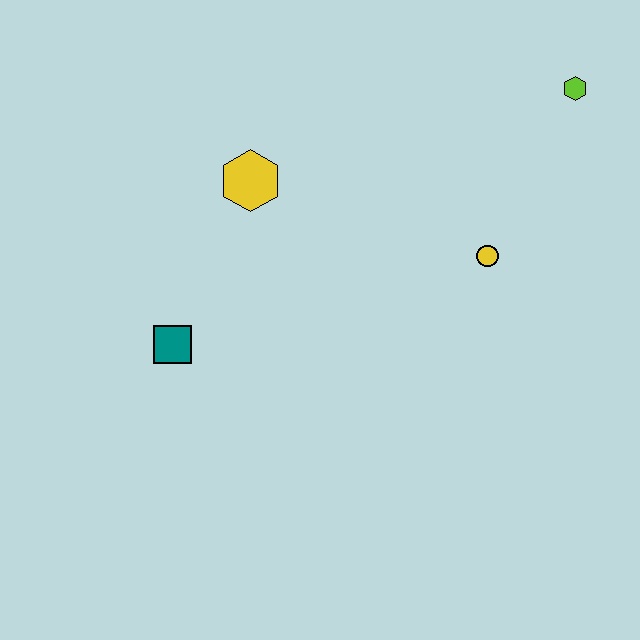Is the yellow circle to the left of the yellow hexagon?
No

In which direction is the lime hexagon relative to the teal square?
The lime hexagon is to the right of the teal square.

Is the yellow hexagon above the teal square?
Yes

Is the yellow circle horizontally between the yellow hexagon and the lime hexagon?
Yes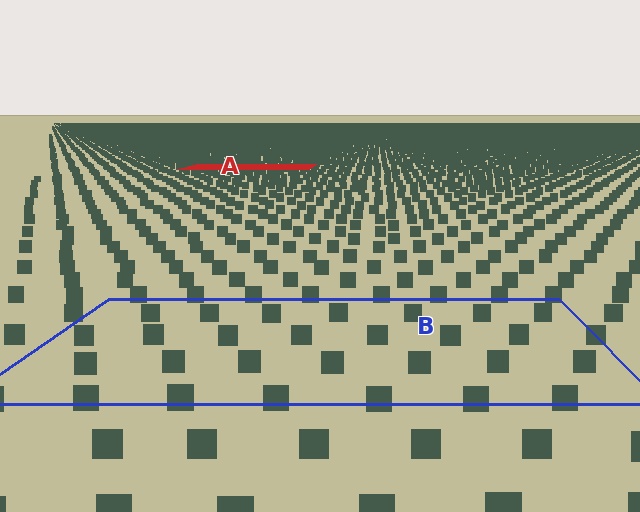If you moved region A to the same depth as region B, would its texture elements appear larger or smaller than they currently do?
They would appear larger. At a closer depth, the same texture elements are projected at a bigger on-screen size.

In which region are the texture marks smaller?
The texture marks are smaller in region A, because it is farther away.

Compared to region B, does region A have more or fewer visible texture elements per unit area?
Region A has more texture elements per unit area — they are packed more densely because it is farther away.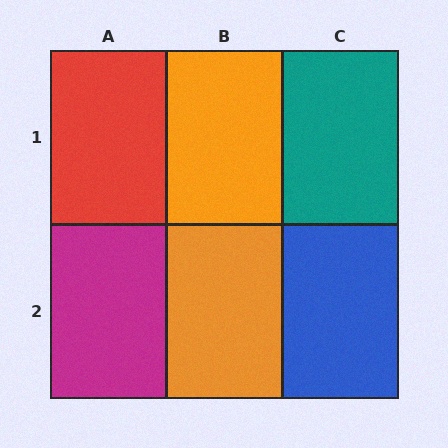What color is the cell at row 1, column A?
Red.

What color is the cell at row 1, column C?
Teal.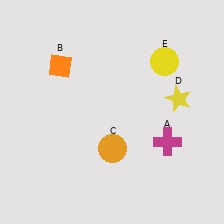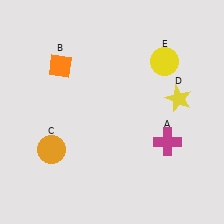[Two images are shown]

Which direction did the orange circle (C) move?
The orange circle (C) moved left.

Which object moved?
The orange circle (C) moved left.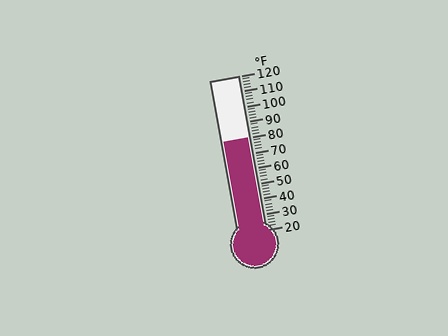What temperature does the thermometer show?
The thermometer shows approximately 80°F.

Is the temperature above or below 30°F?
The temperature is above 30°F.